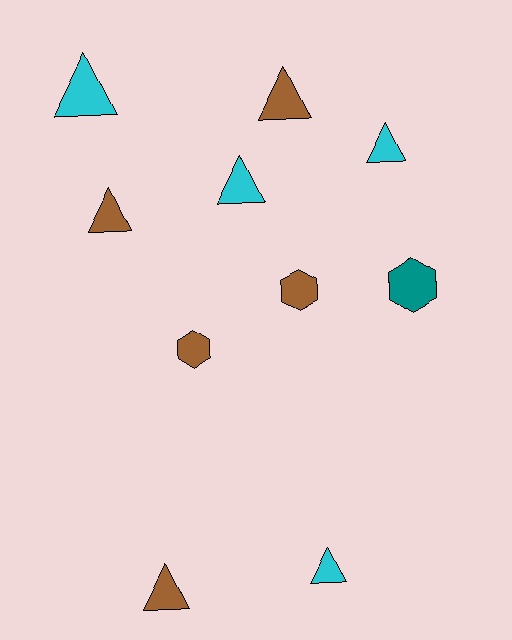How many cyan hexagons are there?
There are no cyan hexagons.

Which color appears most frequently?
Brown, with 5 objects.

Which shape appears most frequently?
Triangle, with 7 objects.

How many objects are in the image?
There are 10 objects.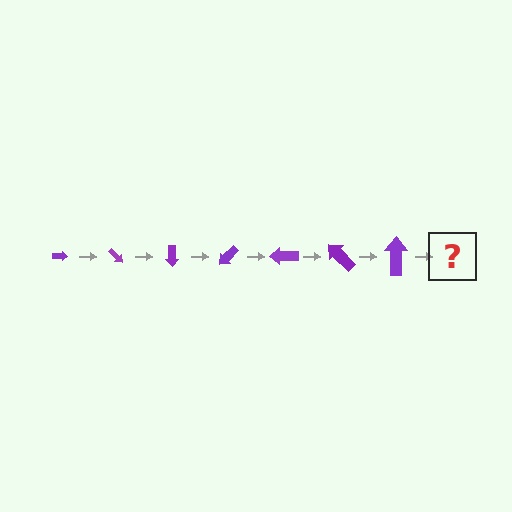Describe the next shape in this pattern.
It should be an arrow, larger than the previous one and rotated 315 degrees from the start.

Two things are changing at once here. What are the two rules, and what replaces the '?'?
The two rules are that the arrow grows larger each step and it rotates 45 degrees each step. The '?' should be an arrow, larger than the previous one and rotated 315 degrees from the start.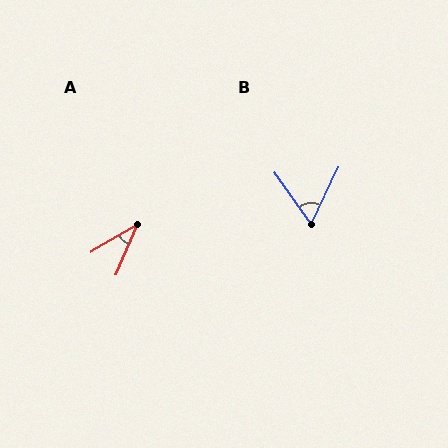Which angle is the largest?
B, at approximately 60 degrees.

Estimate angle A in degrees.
Approximately 37 degrees.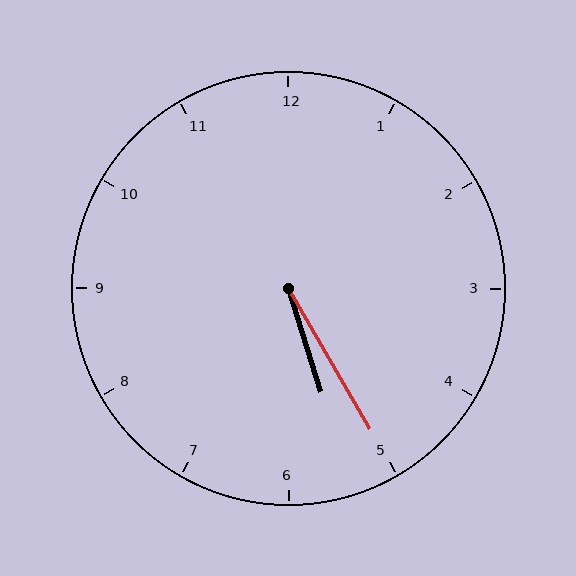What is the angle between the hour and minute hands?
Approximately 12 degrees.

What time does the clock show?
5:25.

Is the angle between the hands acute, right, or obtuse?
It is acute.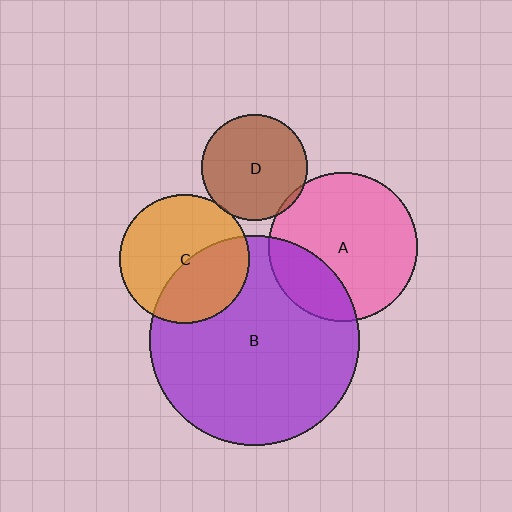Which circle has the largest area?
Circle B (purple).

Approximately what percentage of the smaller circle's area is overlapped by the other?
Approximately 5%.